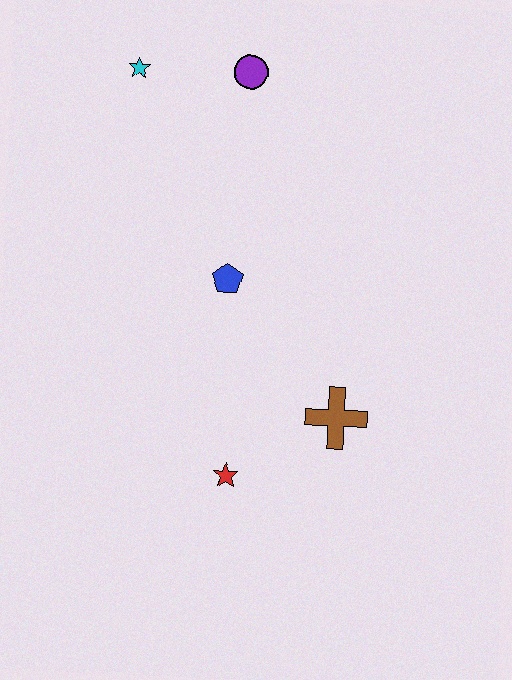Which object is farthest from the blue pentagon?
The cyan star is farthest from the blue pentagon.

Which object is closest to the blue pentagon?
The brown cross is closest to the blue pentagon.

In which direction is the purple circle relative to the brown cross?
The purple circle is above the brown cross.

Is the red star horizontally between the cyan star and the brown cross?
Yes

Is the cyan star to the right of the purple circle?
No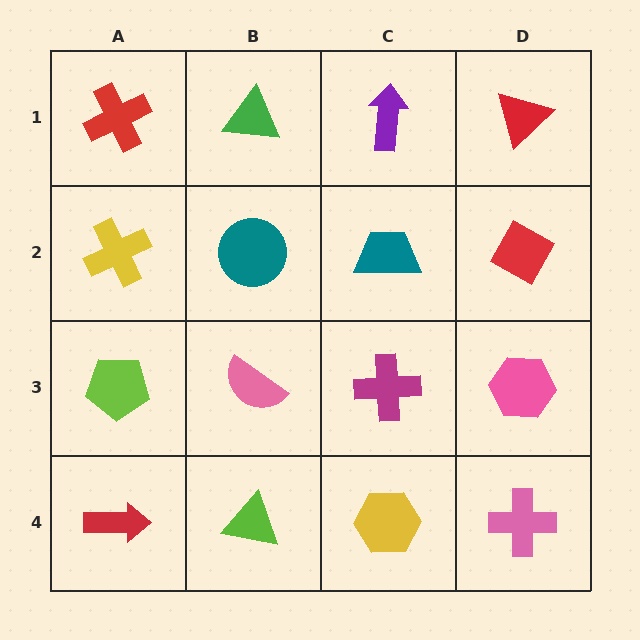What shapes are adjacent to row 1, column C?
A teal trapezoid (row 2, column C), a green triangle (row 1, column B), a red triangle (row 1, column D).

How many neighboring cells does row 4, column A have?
2.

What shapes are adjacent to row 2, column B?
A green triangle (row 1, column B), a pink semicircle (row 3, column B), a yellow cross (row 2, column A), a teal trapezoid (row 2, column C).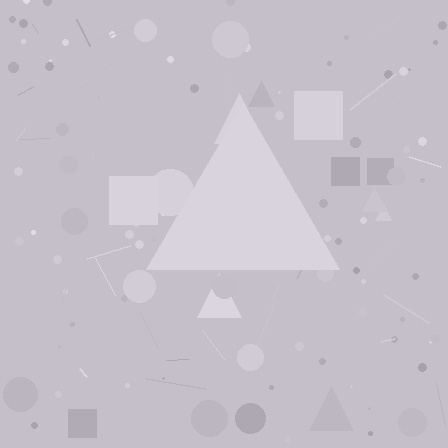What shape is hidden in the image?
A triangle is hidden in the image.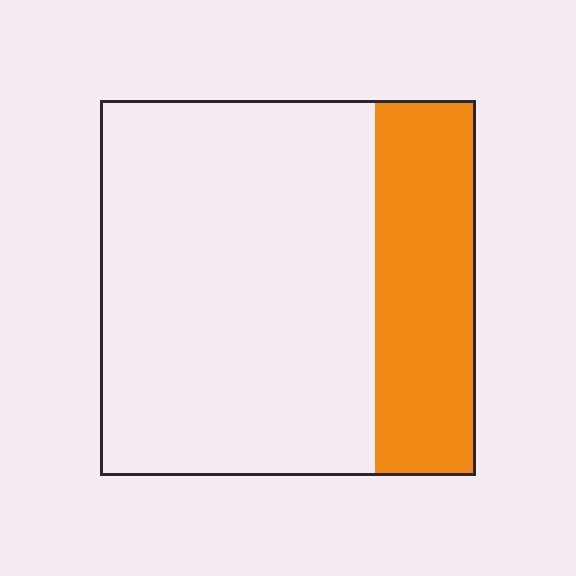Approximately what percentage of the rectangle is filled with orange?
Approximately 25%.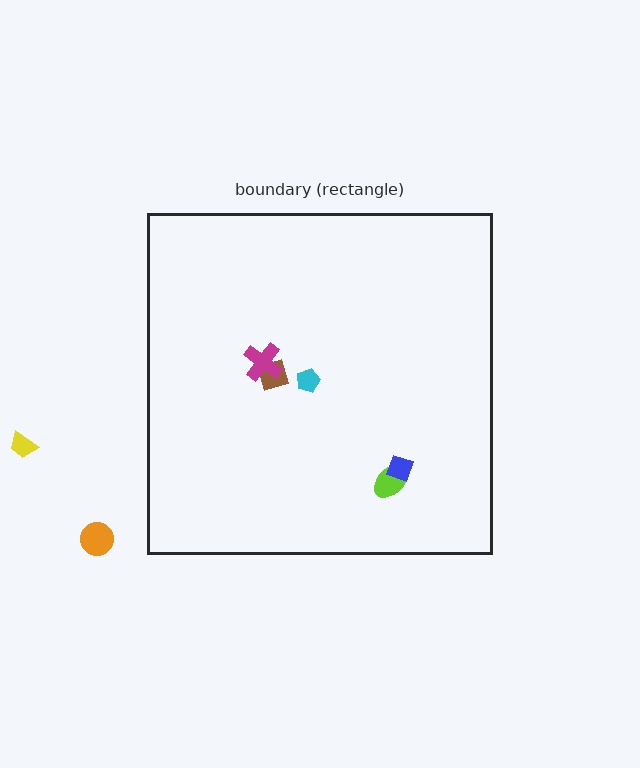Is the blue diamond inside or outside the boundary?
Inside.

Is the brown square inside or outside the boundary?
Inside.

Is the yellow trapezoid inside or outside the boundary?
Outside.